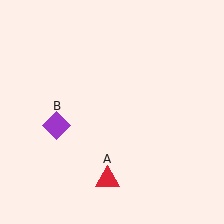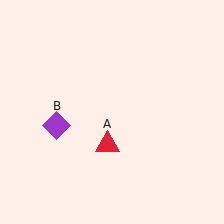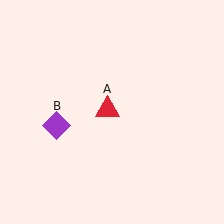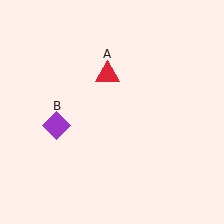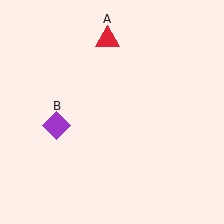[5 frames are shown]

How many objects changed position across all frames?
1 object changed position: red triangle (object A).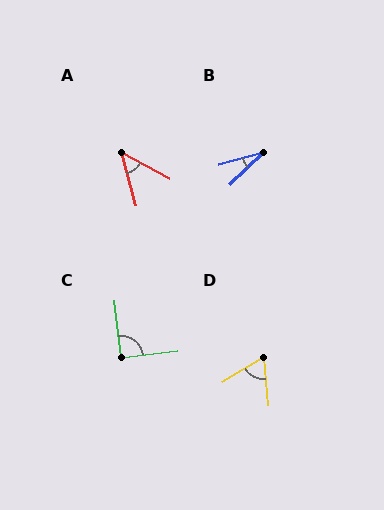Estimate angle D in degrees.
Approximately 64 degrees.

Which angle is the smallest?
B, at approximately 28 degrees.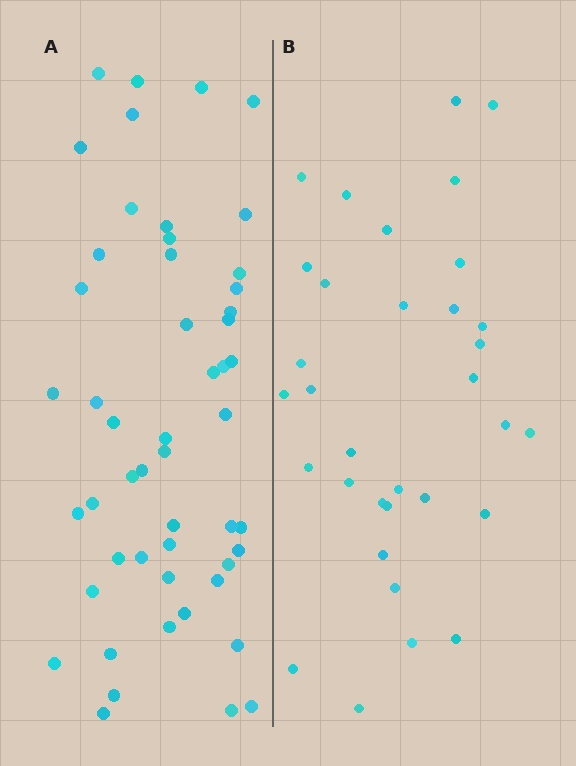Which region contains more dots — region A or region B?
Region A (the left region) has more dots.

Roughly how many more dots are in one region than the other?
Region A has approximately 20 more dots than region B.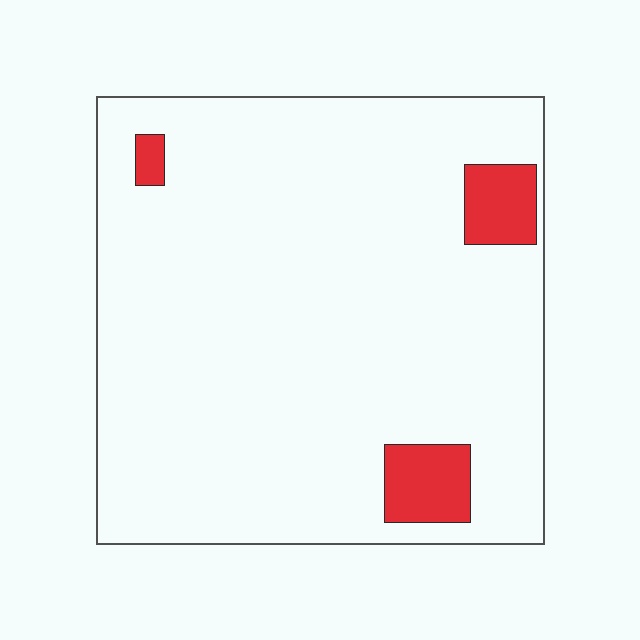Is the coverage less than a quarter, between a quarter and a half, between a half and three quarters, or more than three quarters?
Less than a quarter.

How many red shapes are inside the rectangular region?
3.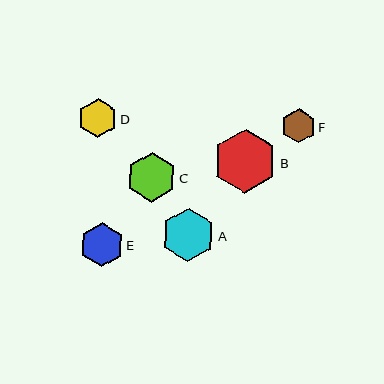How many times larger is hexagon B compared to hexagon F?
Hexagon B is approximately 1.9 times the size of hexagon F.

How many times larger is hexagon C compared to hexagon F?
Hexagon C is approximately 1.5 times the size of hexagon F.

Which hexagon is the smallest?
Hexagon F is the smallest with a size of approximately 34 pixels.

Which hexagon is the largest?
Hexagon B is the largest with a size of approximately 64 pixels.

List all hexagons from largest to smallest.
From largest to smallest: B, A, C, E, D, F.